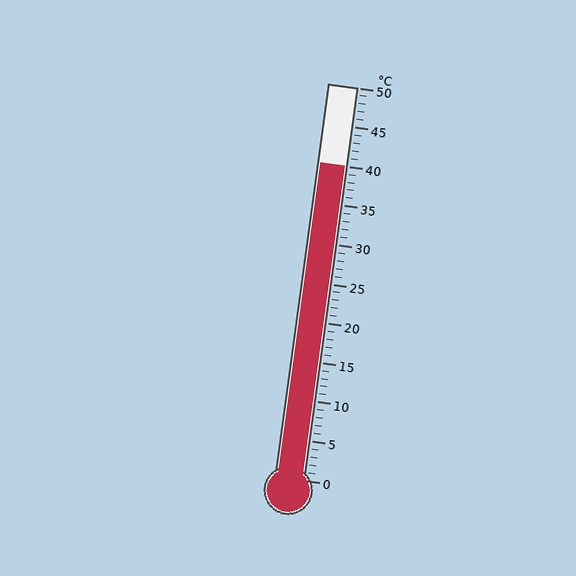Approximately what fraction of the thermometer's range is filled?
The thermometer is filled to approximately 80% of its range.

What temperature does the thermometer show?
The thermometer shows approximately 40°C.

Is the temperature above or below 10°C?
The temperature is above 10°C.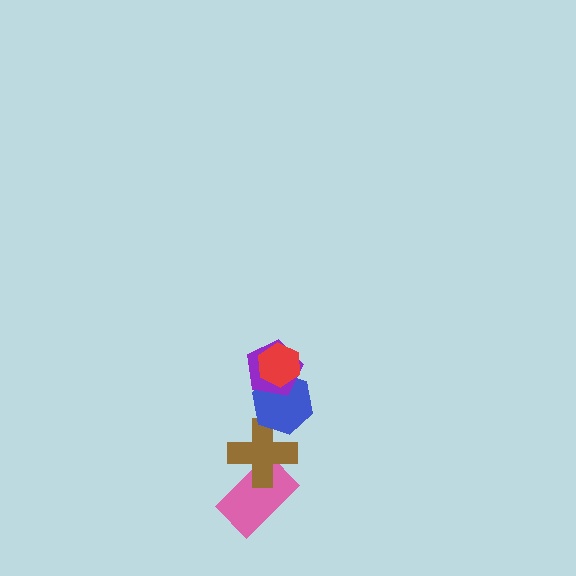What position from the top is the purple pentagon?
The purple pentagon is 2nd from the top.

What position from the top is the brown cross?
The brown cross is 4th from the top.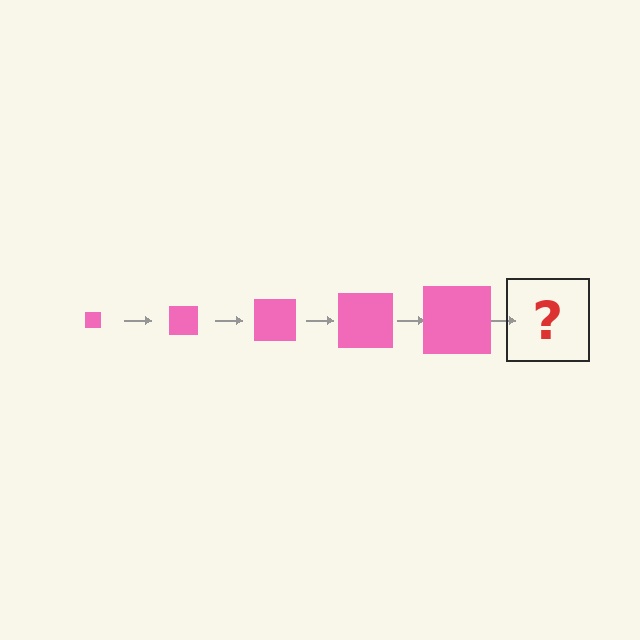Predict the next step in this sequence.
The next step is a pink square, larger than the previous one.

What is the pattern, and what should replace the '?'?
The pattern is that the square gets progressively larger each step. The '?' should be a pink square, larger than the previous one.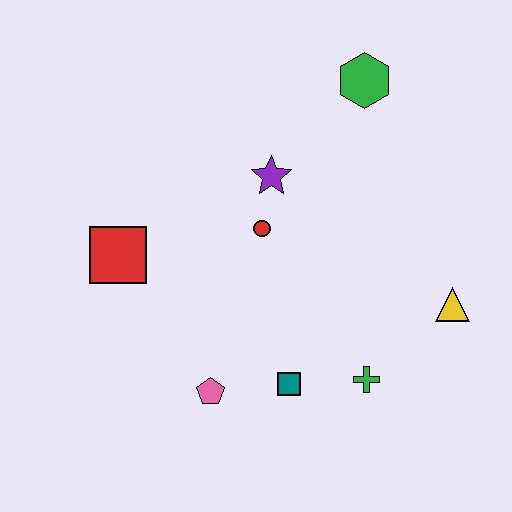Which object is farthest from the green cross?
The green hexagon is farthest from the green cross.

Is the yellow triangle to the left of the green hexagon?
No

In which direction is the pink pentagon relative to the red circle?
The pink pentagon is below the red circle.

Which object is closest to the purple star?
The red circle is closest to the purple star.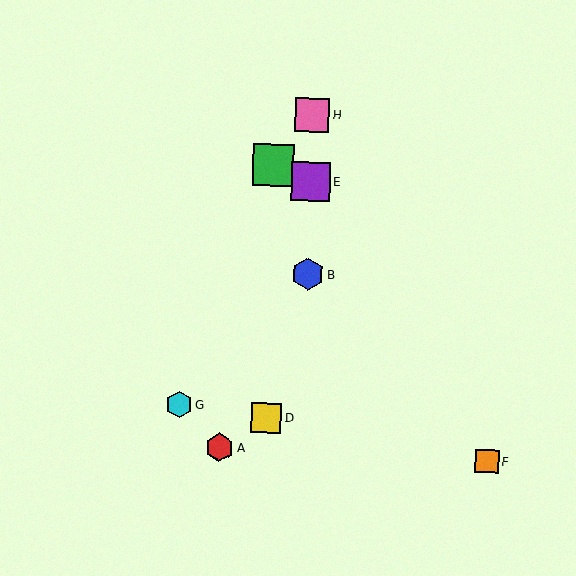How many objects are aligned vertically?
3 objects (B, E, H) are aligned vertically.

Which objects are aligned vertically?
Objects B, E, H are aligned vertically.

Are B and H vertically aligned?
Yes, both are at x≈308.